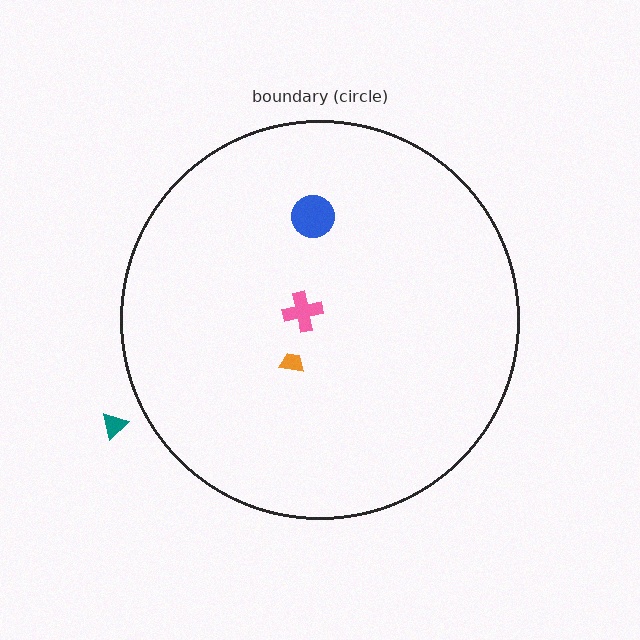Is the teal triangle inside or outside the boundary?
Outside.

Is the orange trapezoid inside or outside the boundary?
Inside.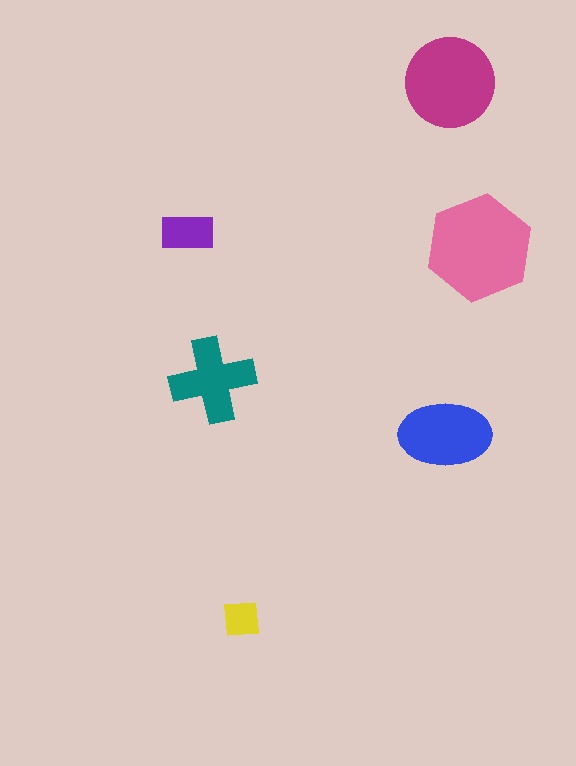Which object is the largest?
The pink hexagon.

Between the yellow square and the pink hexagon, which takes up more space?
The pink hexagon.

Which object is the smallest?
The yellow square.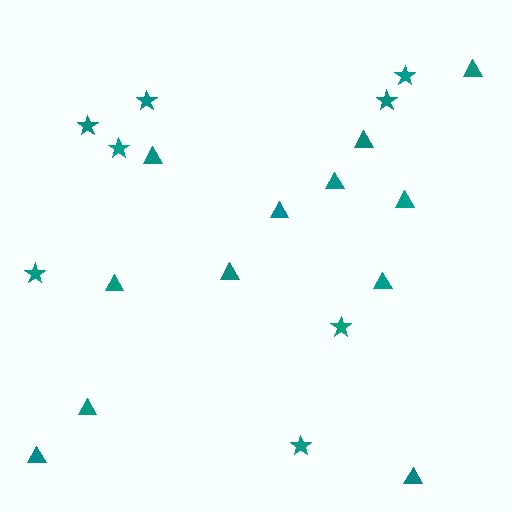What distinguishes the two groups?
There are 2 groups: one group of triangles (12) and one group of stars (8).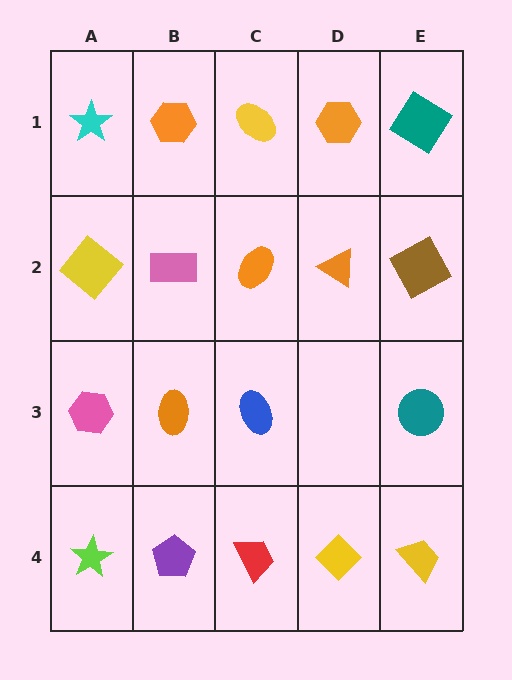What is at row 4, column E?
A yellow trapezoid.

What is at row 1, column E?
A teal diamond.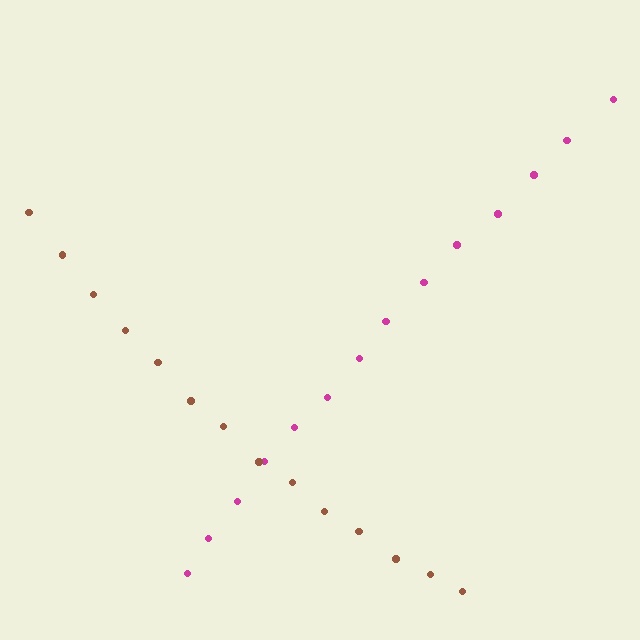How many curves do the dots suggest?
There are 2 distinct paths.